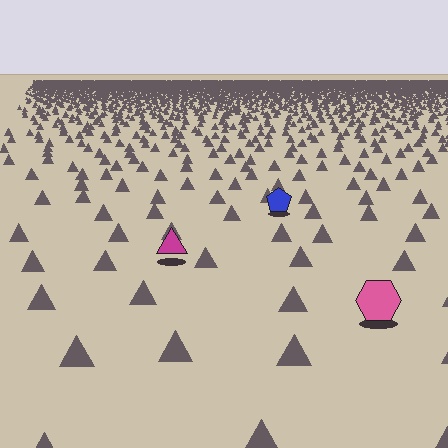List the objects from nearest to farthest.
From nearest to farthest: the pink hexagon, the magenta triangle, the blue pentagon.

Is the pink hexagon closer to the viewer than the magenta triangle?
Yes. The pink hexagon is closer — you can tell from the texture gradient: the ground texture is coarser near it.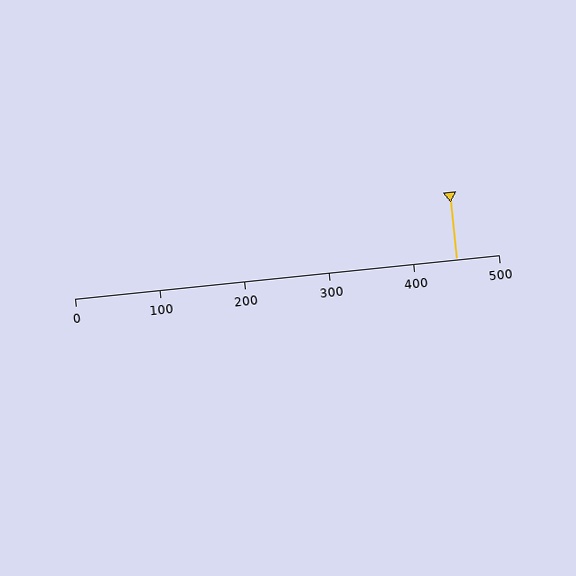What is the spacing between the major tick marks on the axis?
The major ticks are spaced 100 apart.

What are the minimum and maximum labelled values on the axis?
The axis runs from 0 to 500.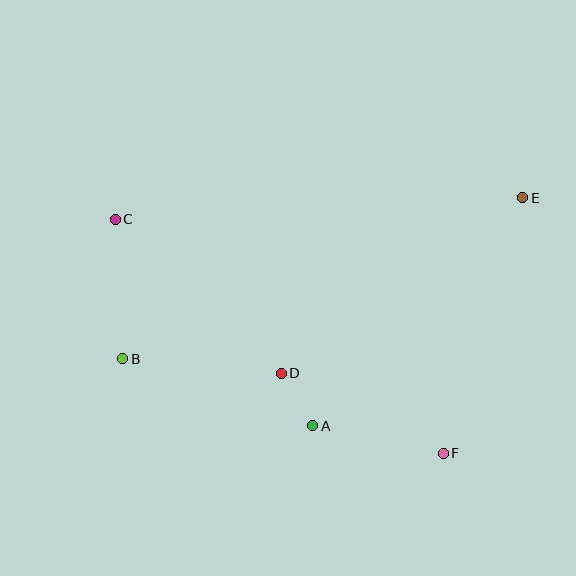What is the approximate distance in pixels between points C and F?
The distance between C and F is approximately 403 pixels.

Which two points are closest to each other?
Points A and D are closest to each other.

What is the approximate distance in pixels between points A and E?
The distance between A and E is approximately 310 pixels.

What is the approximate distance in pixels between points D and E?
The distance between D and E is approximately 298 pixels.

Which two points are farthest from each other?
Points B and E are farthest from each other.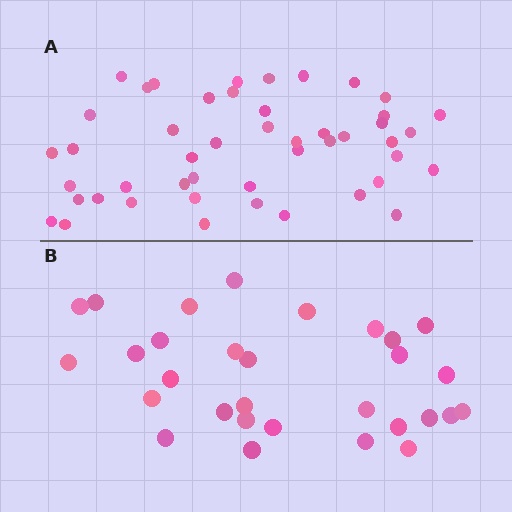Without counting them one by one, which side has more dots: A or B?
Region A (the top region) has more dots.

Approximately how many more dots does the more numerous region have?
Region A has approximately 15 more dots than region B.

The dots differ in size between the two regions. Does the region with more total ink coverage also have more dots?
No. Region B has more total ink coverage because its dots are larger, but region A actually contains more individual dots. Total area can be misleading — the number of items is what matters here.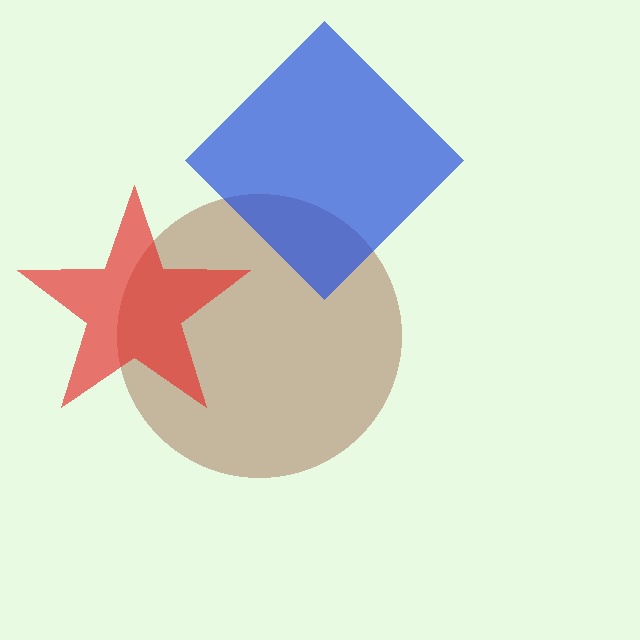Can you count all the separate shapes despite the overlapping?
Yes, there are 3 separate shapes.